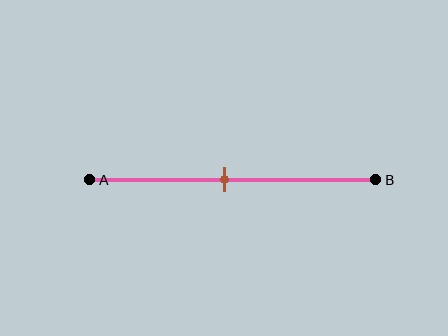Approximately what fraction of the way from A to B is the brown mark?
The brown mark is approximately 45% of the way from A to B.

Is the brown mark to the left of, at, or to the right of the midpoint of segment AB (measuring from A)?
The brown mark is to the left of the midpoint of segment AB.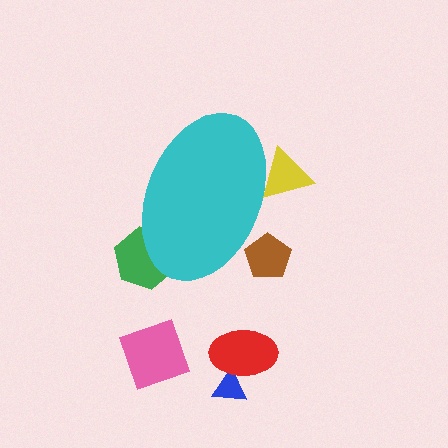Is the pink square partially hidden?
No, the pink square is fully visible.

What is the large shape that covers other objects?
A cyan ellipse.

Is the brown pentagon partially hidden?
Yes, the brown pentagon is partially hidden behind the cyan ellipse.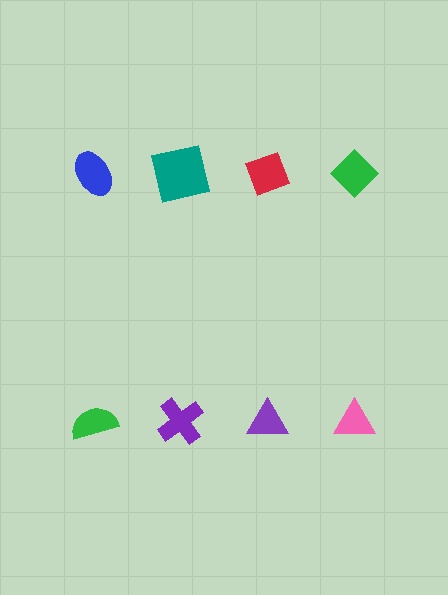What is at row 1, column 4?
A green diamond.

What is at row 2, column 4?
A pink triangle.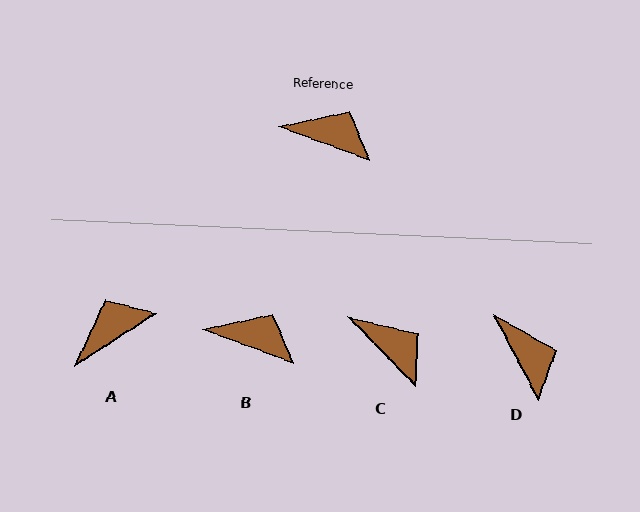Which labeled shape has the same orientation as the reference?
B.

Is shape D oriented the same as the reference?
No, it is off by about 42 degrees.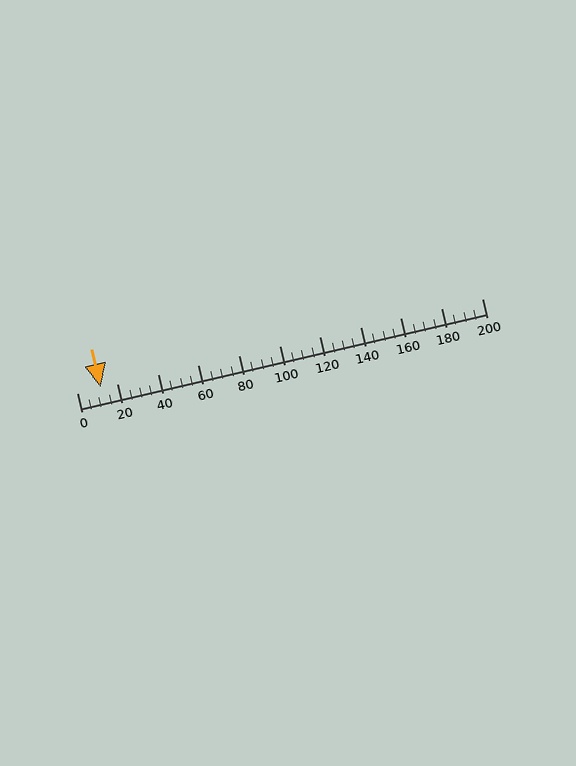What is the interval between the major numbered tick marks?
The major tick marks are spaced 20 units apart.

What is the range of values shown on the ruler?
The ruler shows values from 0 to 200.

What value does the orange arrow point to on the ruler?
The orange arrow points to approximately 12.